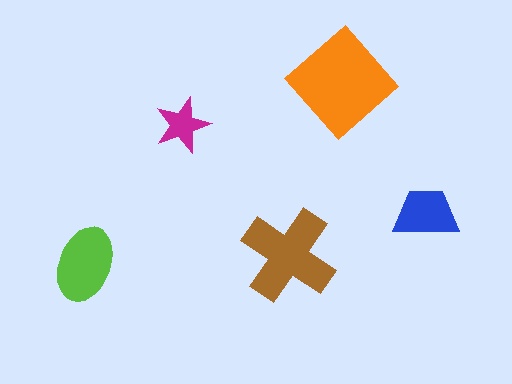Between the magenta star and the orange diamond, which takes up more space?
The orange diamond.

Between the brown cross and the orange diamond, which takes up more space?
The orange diamond.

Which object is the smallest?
The magenta star.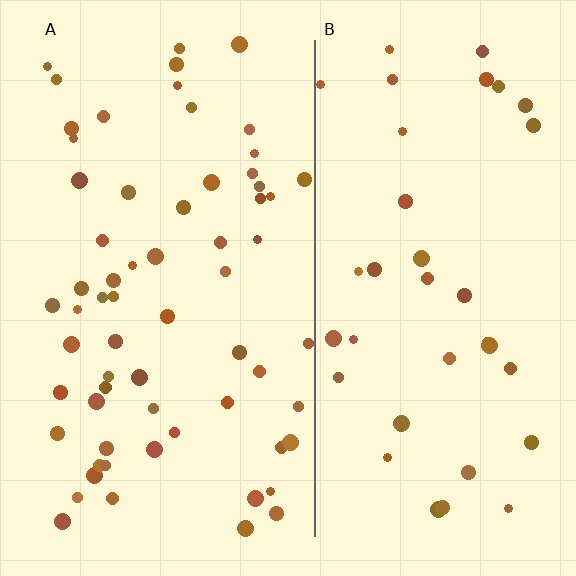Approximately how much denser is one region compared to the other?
Approximately 1.7× — region A over region B.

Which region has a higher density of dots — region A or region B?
A (the left).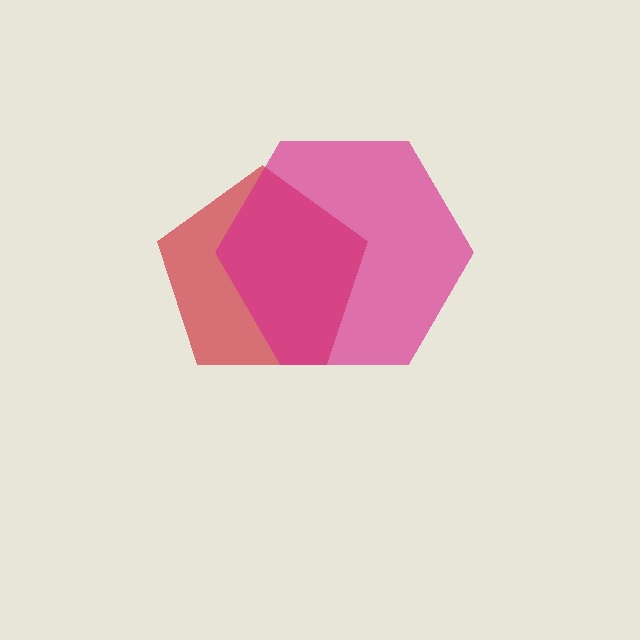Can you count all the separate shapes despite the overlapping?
Yes, there are 2 separate shapes.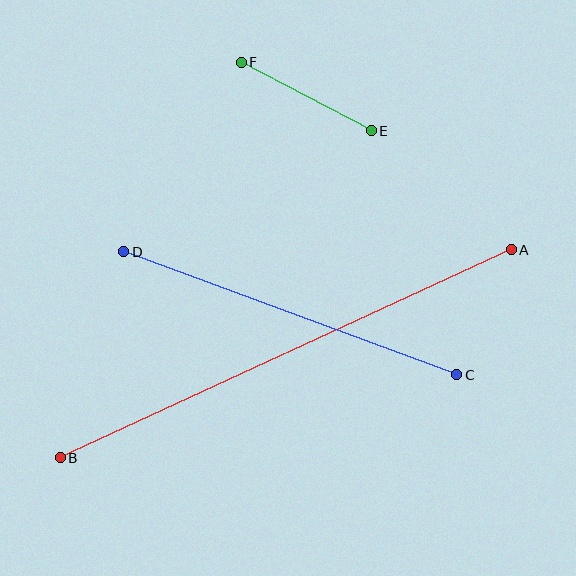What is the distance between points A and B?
The distance is approximately 496 pixels.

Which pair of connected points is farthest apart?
Points A and B are farthest apart.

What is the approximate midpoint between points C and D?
The midpoint is at approximately (290, 313) pixels.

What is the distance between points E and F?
The distance is approximately 147 pixels.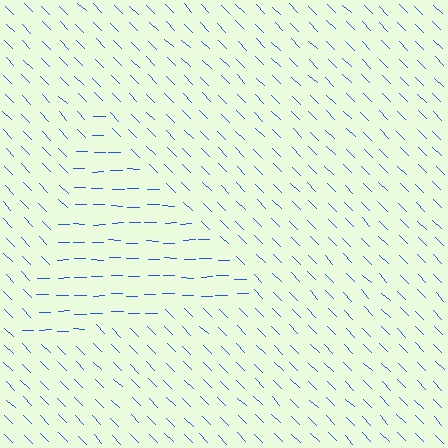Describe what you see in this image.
The image is filled with small blue line segments. A triangle region in the image has lines oriented differently from the surrounding lines, creating a visible texture boundary.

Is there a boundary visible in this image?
Yes, there is a texture boundary formed by a change in line orientation.